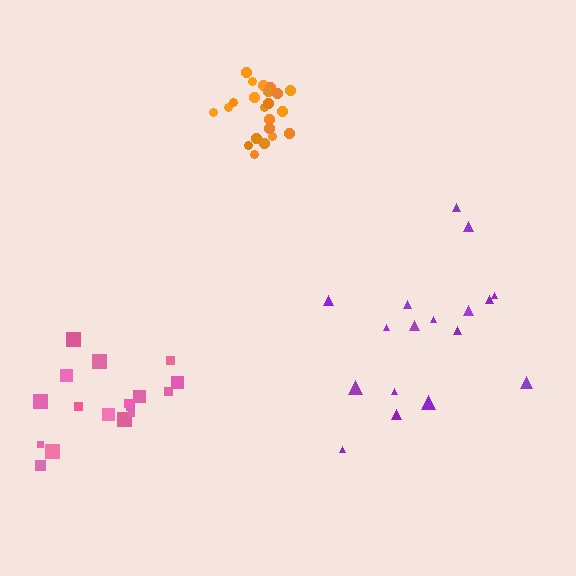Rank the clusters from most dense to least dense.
orange, pink, purple.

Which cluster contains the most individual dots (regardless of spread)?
Orange (22).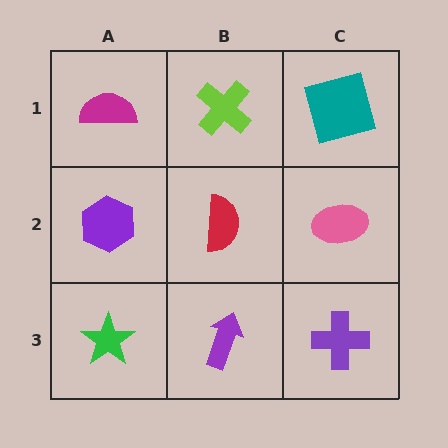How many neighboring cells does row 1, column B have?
3.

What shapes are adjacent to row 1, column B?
A red semicircle (row 2, column B), a magenta semicircle (row 1, column A), a teal square (row 1, column C).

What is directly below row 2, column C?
A purple cross.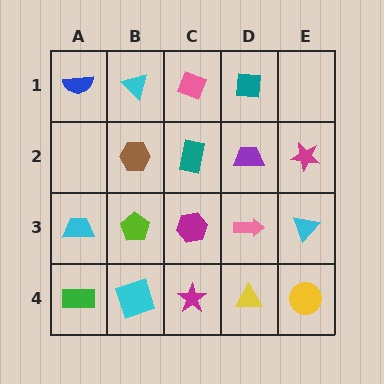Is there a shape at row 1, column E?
No, that cell is empty.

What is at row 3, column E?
A cyan triangle.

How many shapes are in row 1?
4 shapes.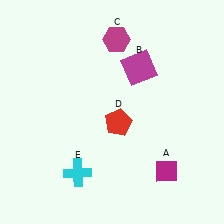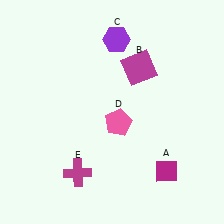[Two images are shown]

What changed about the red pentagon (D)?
In Image 1, D is red. In Image 2, it changed to pink.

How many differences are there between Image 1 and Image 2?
There are 3 differences between the two images.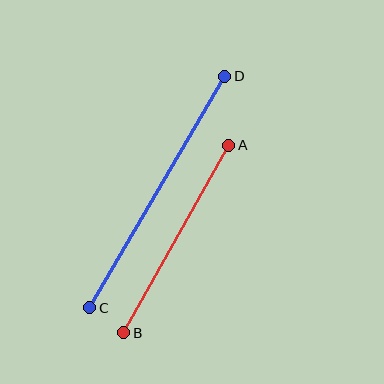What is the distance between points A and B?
The distance is approximately 215 pixels.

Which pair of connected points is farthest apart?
Points C and D are farthest apart.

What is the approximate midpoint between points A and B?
The midpoint is at approximately (176, 239) pixels.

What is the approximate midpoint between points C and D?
The midpoint is at approximately (157, 192) pixels.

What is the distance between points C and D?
The distance is approximately 268 pixels.